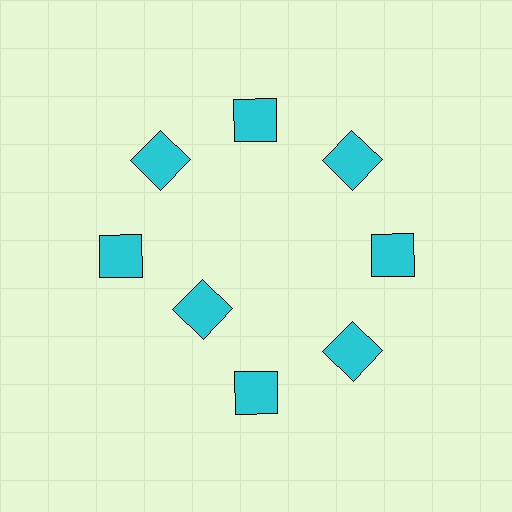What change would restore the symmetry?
The symmetry would be restored by moving it outward, back onto the ring so that all 8 squares sit at equal angles and equal distance from the center.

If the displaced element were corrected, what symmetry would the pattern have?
It would have 8-fold rotational symmetry — the pattern would map onto itself every 45 degrees.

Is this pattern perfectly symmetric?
No. The 8 cyan squares are arranged in a ring, but one element near the 8 o'clock position is pulled inward toward the center, breaking the 8-fold rotational symmetry.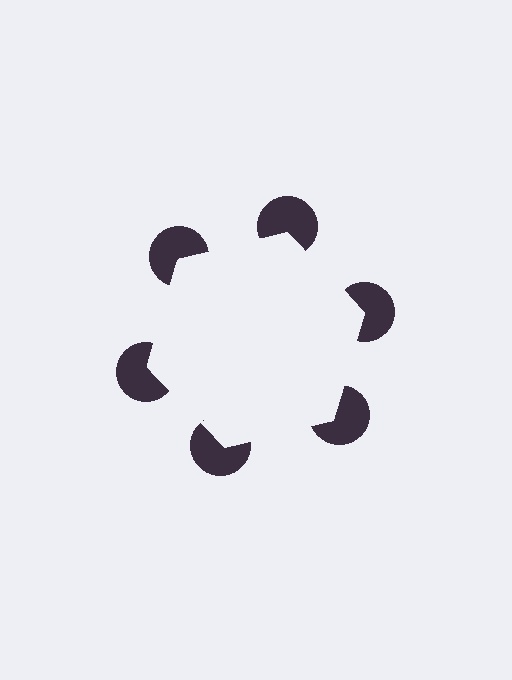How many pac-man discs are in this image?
There are 6 — one at each vertex of the illusory hexagon.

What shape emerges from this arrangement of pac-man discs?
An illusory hexagon — its edges are inferred from the aligned wedge cuts in the pac-man discs, not physically drawn.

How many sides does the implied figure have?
6 sides.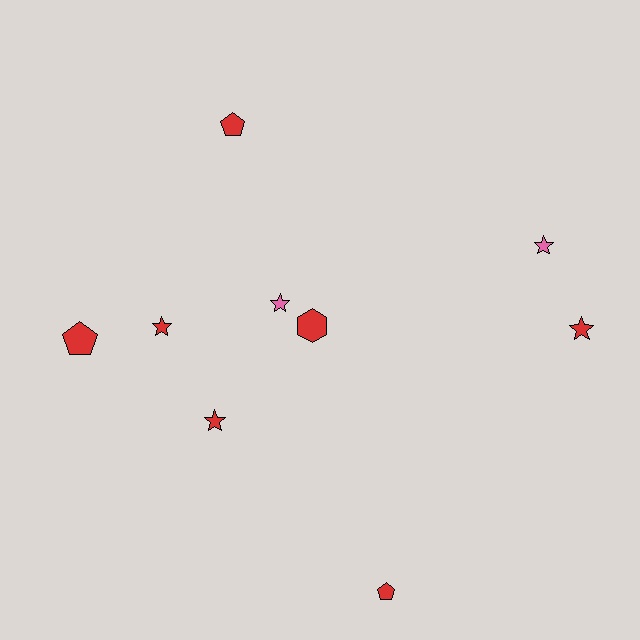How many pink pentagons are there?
There are no pink pentagons.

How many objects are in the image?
There are 9 objects.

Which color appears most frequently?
Red, with 7 objects.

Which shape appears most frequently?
Star, with 5 objects.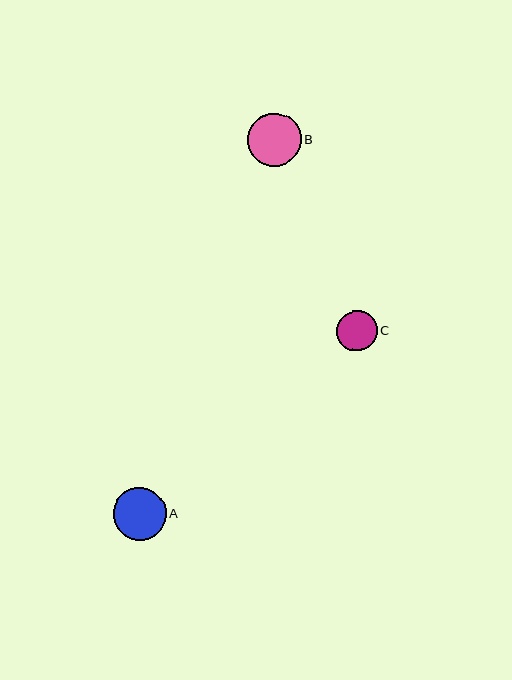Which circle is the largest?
Circle B is the largest with a size of approximately 53 pixels.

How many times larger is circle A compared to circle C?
Circle A is approximately 1.3 times the size of circle C.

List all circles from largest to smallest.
From largest to smallest: B, A, C.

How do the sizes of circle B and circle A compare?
Circle B and circle A are approximately the same size.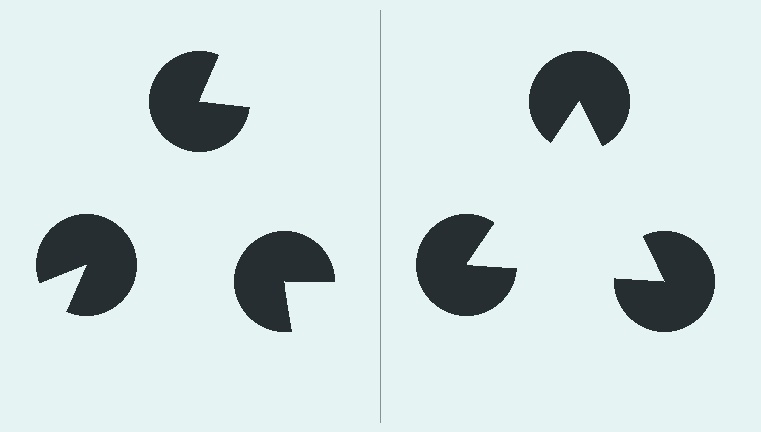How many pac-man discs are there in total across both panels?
6 — 3 on each side.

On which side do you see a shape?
An illusory triangle appears on the right side. On the left side the wedge cuts are rotated, so no coherent shape forms.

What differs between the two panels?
The pac-man discs are positioned identically on both sides; only the wedge orientations differ. On the right they align to a triangle; on the left they are misaligned.